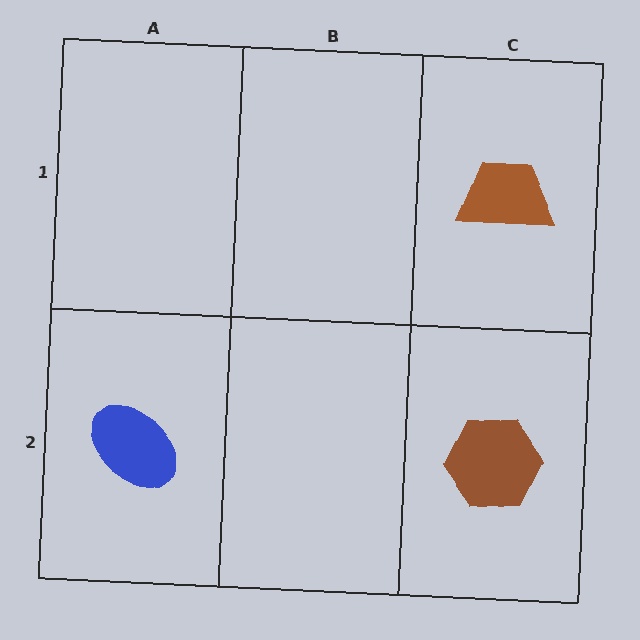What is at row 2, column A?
A blue ellipse.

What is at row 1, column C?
A brown trapezoid.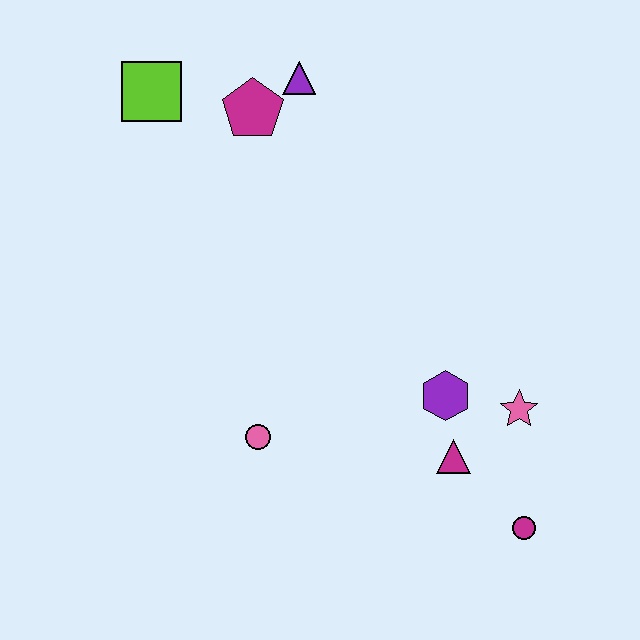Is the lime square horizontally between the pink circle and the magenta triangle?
No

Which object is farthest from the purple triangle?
The magenta circle is farthest from the purple triangle.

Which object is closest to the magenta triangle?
The purple hexagon is closest to the magenta triangle.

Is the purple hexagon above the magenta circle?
Yes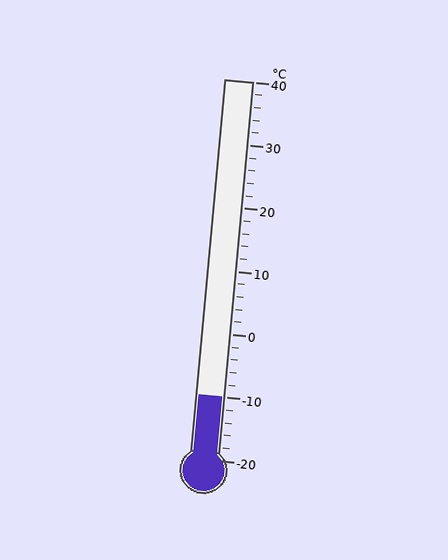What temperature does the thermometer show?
The thermometer shows approximately -10°C.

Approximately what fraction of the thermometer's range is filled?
The thermometer is filled to approximately 15% of its range.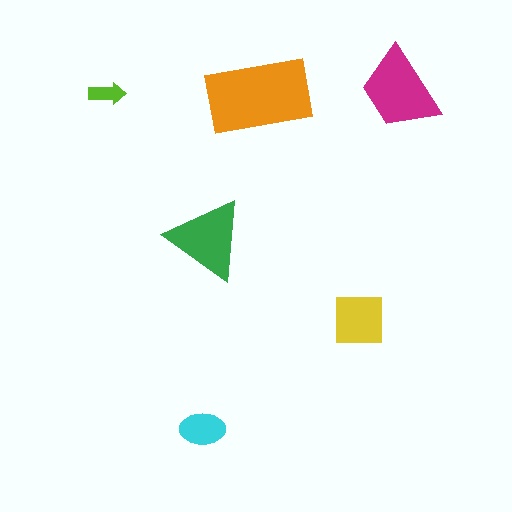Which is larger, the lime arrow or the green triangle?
The green triangle.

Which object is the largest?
The orange rectangle.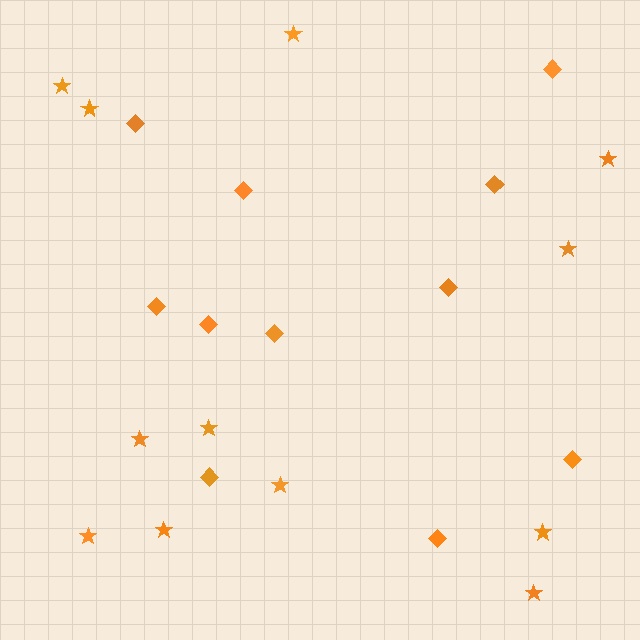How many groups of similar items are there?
There are 2 groups: one group of diamonds (11) and one group of stars (12).